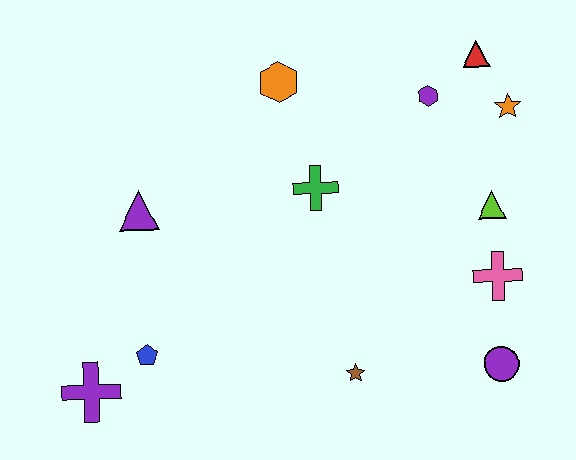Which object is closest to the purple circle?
The pink cross is closest to the purple circle.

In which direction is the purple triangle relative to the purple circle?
The purple triangle is to the left of the purple circle.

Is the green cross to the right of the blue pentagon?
Yes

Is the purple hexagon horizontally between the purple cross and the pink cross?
Yes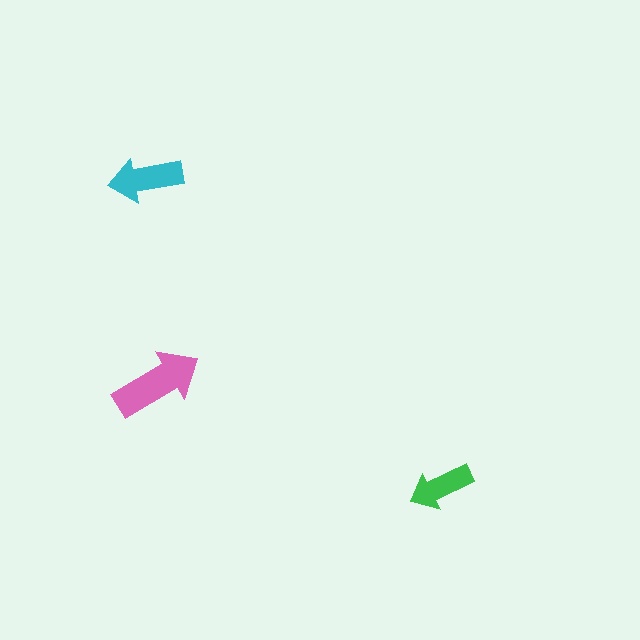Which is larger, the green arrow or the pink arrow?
The pink one.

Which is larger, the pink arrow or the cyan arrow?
The pink one.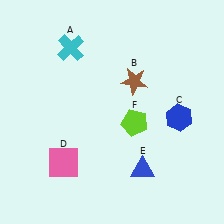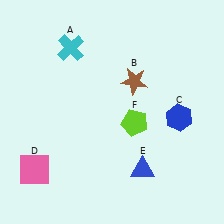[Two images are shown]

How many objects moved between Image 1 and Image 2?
1 object moved between the two images.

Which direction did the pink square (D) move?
The pink square (D) moved left.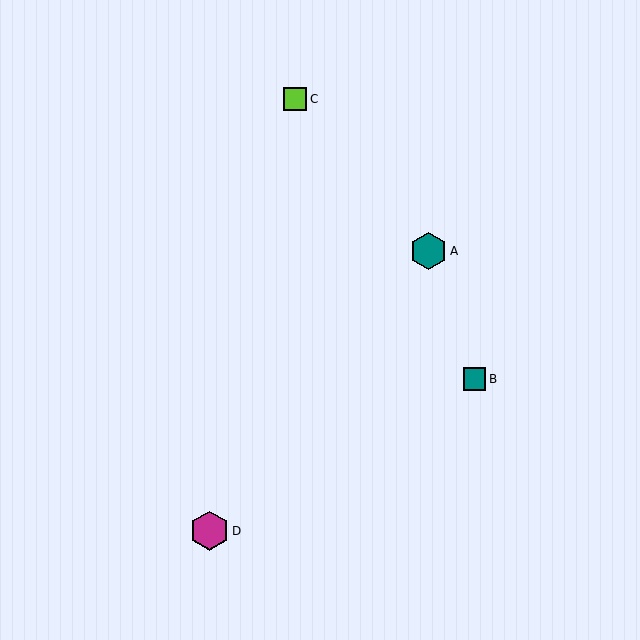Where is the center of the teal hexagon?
The center of the teal hexagon is at (428, 251).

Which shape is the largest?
The magenta hexagon (labeled D) is the largest.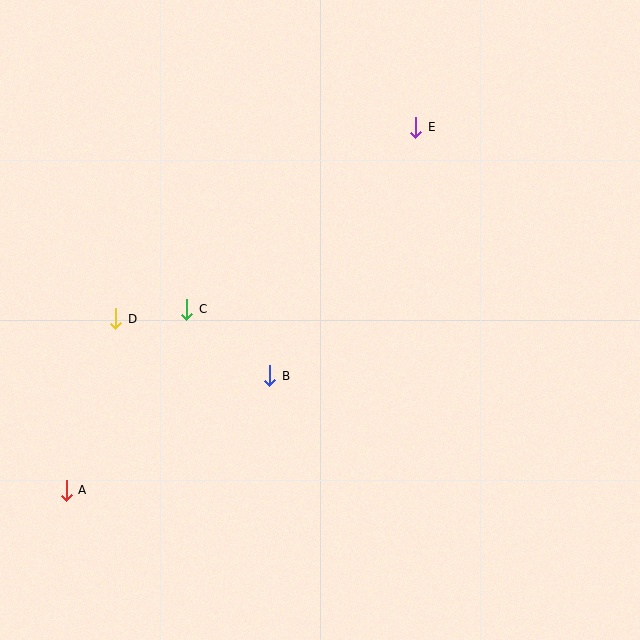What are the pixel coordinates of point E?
Point E is at (416, 127).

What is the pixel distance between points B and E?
The distance between B and E is 288 pixels.